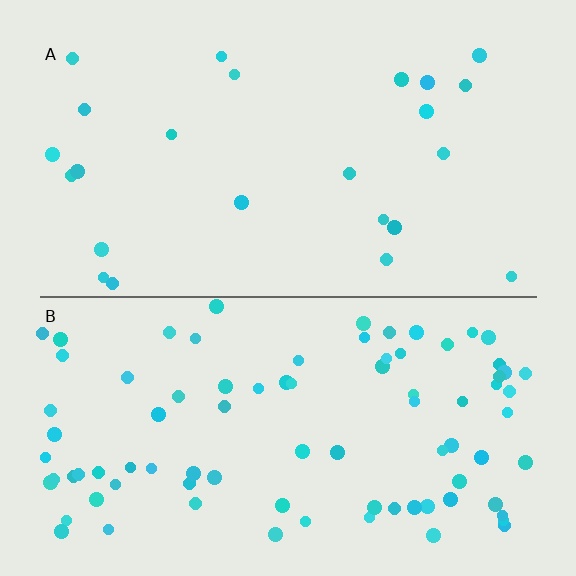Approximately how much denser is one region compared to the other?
Approximately 3.5× — region B over region A.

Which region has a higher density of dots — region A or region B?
B (the bottom).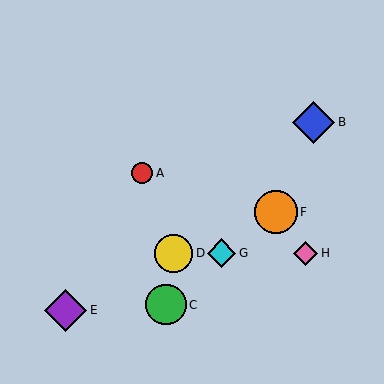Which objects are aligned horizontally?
Objects D, G, H are aligned horizontally.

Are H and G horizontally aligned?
Yes, both are at y≈253.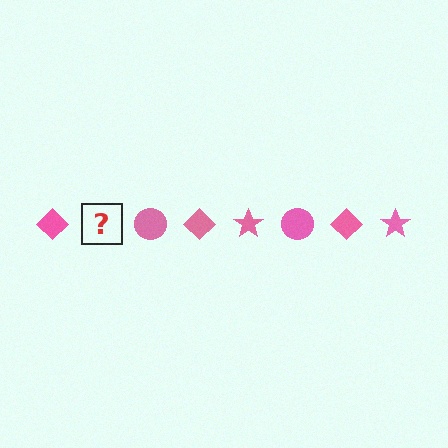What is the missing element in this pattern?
The missing element is a pink star.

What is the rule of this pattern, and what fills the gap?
The rule is that the pattern cycles through diamond, star, circle shapes in pink. The gap should be filled with a pink star.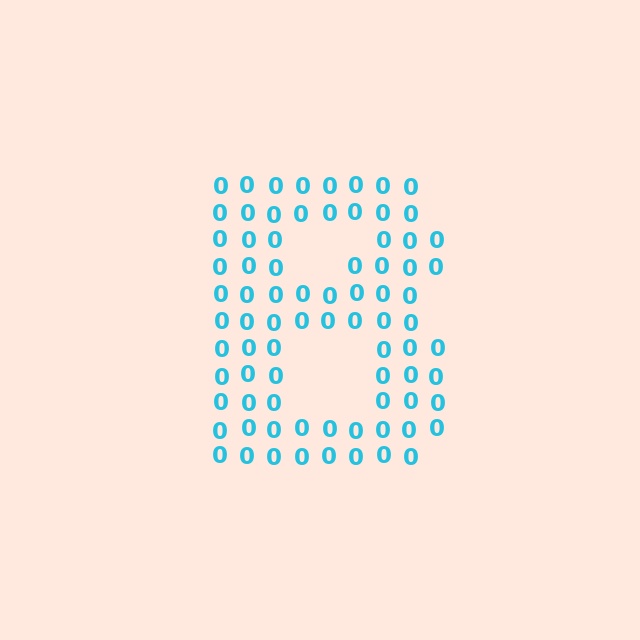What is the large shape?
The large shape is the letter B.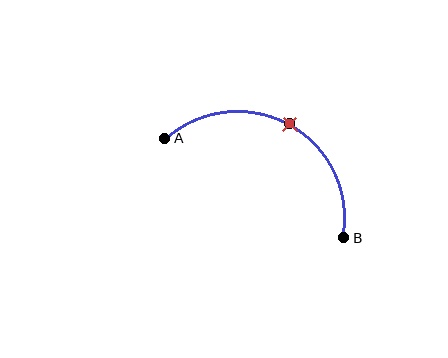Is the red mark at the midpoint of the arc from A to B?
Yes. The red mark lies on the arc at equal arc-length from both A and B — it is the arc midpoint.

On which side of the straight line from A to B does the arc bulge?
The arc bulges above the straight line connecting A and B.